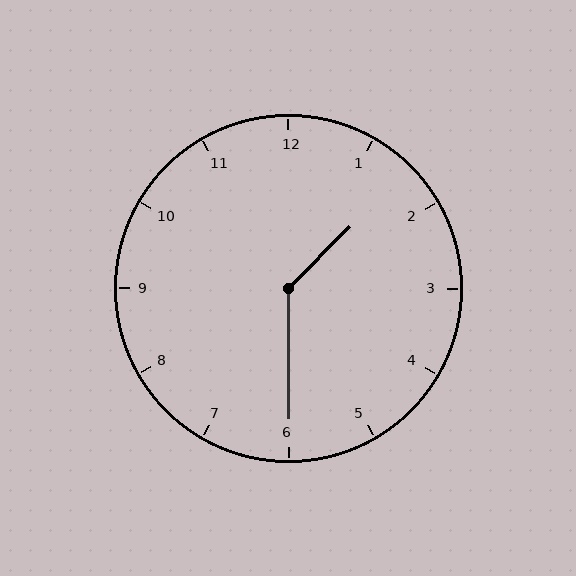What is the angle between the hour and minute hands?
Approximately 135 degrees.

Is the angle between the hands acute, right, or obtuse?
It is obtuse.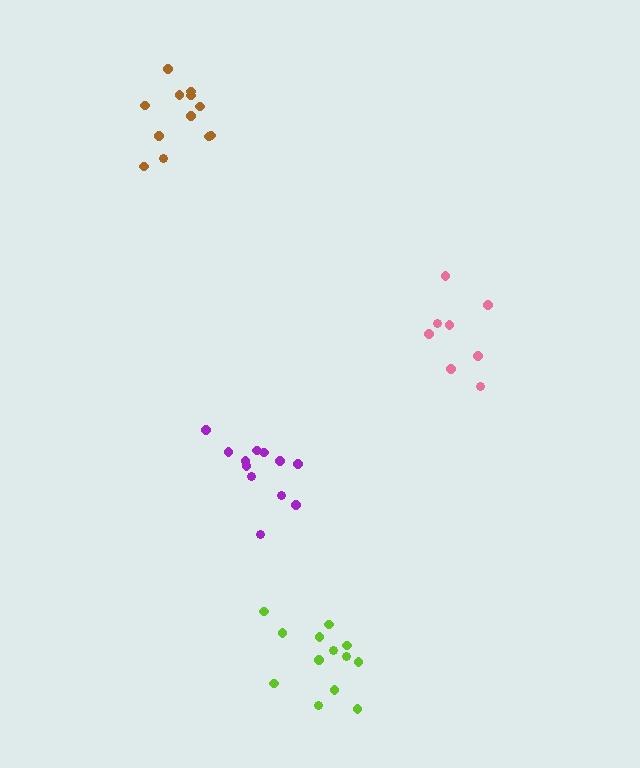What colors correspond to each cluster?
The clusters are colored: lime, brown, purple, pink.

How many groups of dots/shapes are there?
There are 4 groups.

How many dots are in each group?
Group 1: 13 dots, Group 2: 12 dots, Group 3: 12 dots, Group 4: 8 dots (45 total).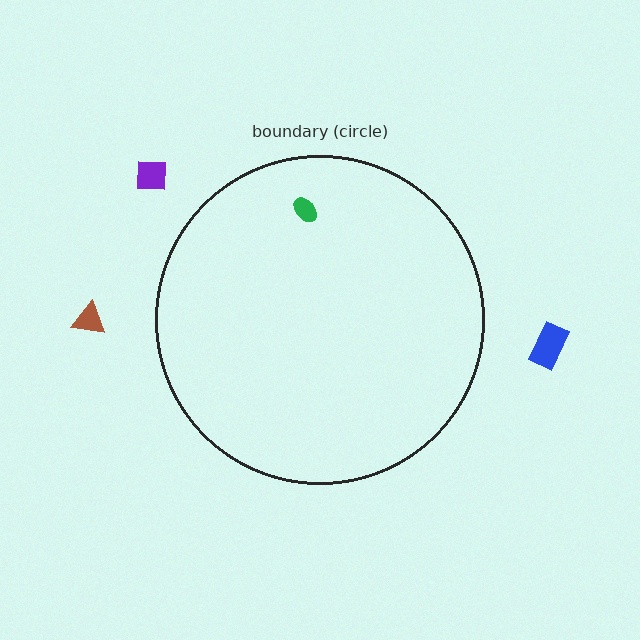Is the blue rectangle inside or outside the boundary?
Outside.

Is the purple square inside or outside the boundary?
Outside.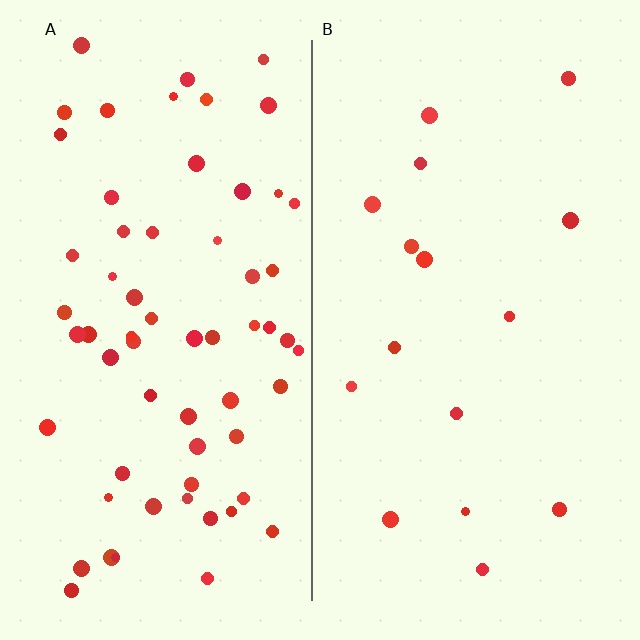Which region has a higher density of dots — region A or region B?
A (the left).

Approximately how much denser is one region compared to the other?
Approximately 4.0× — region A over region B.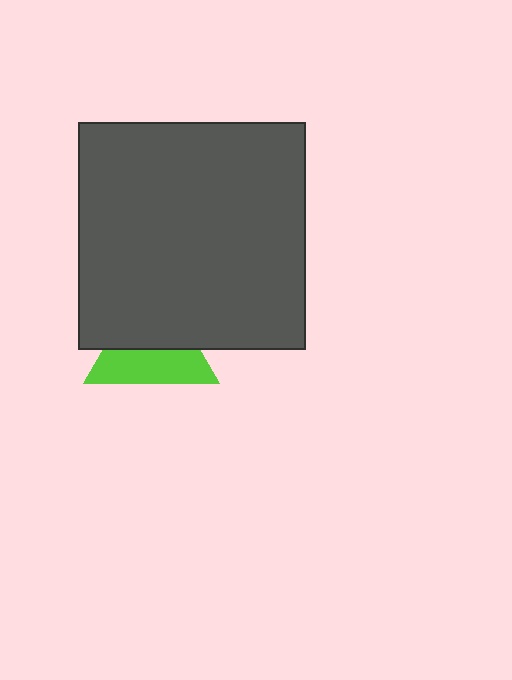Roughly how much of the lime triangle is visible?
About half of it is visible (roughly 49%).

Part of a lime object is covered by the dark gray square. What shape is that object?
It is a triangle.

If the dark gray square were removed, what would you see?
You would see the complete lime triangle.